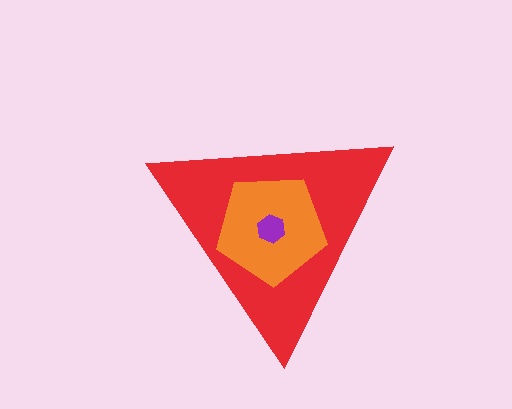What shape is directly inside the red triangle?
The orange pentagon.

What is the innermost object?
The purple hexagon.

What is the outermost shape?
The red triangle.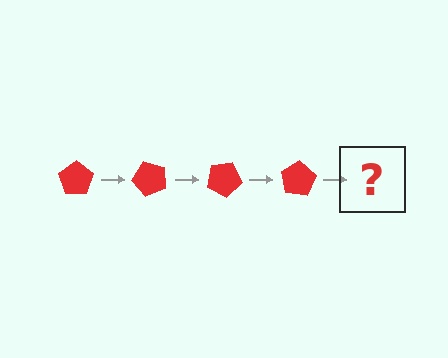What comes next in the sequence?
The next element should be a red pentagon rotated 200 degrees.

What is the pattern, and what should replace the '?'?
The pattern is that the pentagon rotates 50 degrees each step. The '?' should be a red pentagon rotated 200 degrees.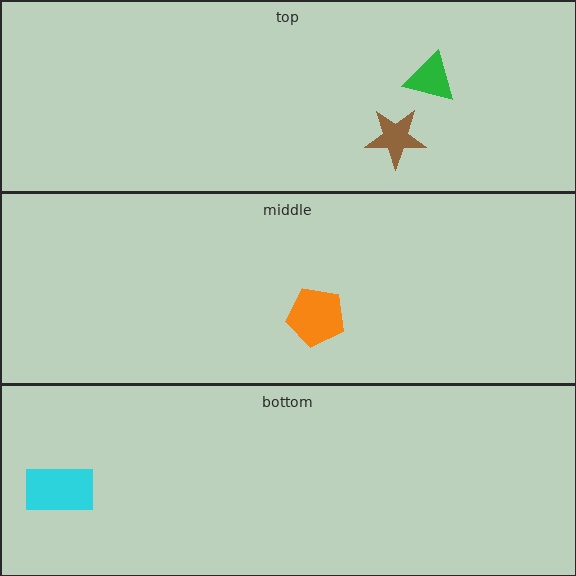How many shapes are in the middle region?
1.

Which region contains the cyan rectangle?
The bottom region.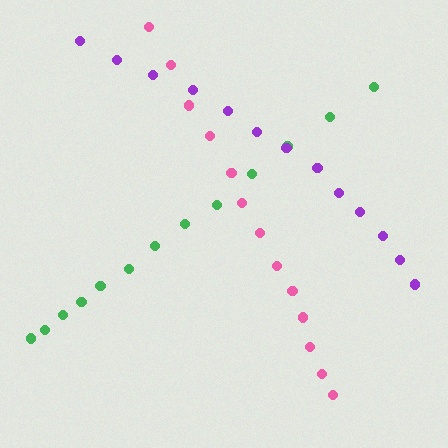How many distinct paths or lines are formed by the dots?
There are 3 distinct paths.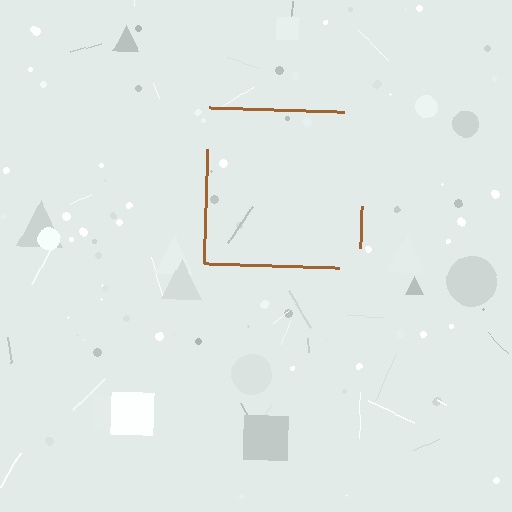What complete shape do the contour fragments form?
The contour fragments form a square.